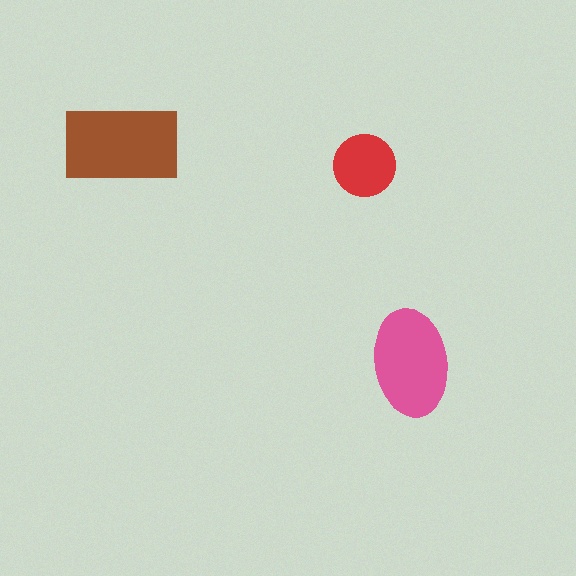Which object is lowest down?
The pink ellipse is bottommost.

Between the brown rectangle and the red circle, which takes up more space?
The brown rectangle.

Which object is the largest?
The brown rectangle.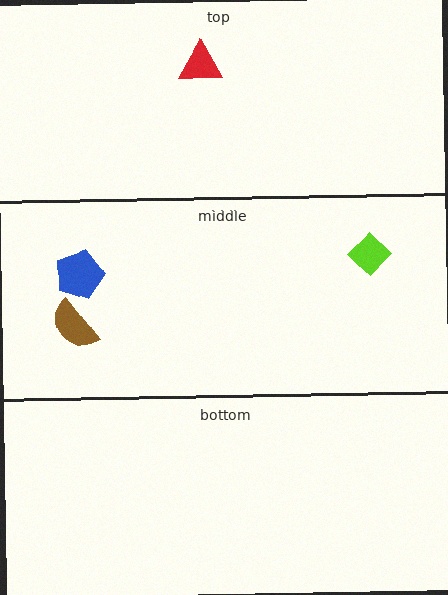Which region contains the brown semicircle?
The middle region.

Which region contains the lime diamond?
The middle region.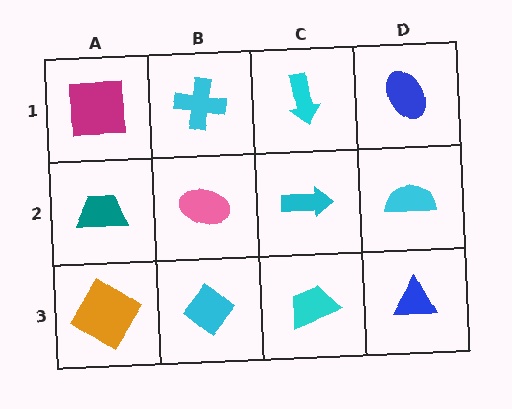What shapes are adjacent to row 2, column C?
A cyan arrow (row 1, column C), a cyan trapezoid (row 3, column C), a pink ellipse (row 2, column B), a cyan semicircle (row 2, column D).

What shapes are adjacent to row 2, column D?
A blue ellipse (row 1, column D), a blue triangle (row 3, column D), a cyan arrow (row 2, column C).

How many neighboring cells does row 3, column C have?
3.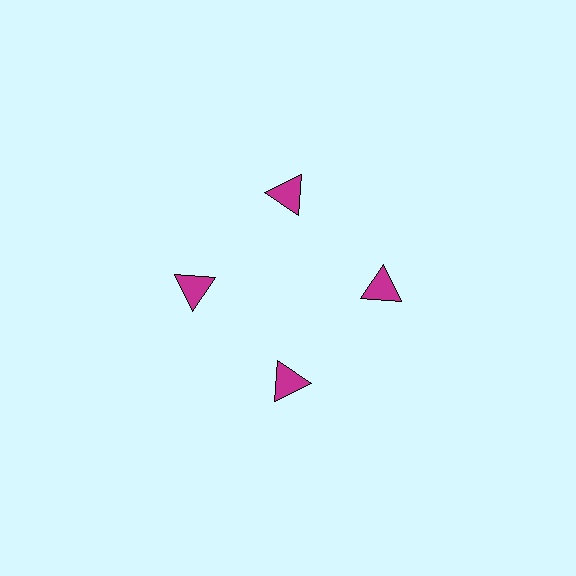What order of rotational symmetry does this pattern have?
This pattern has 4-fold rotational symmetry.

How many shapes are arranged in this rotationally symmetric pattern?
There are 4 shapes, arranged in 4 groups of 1.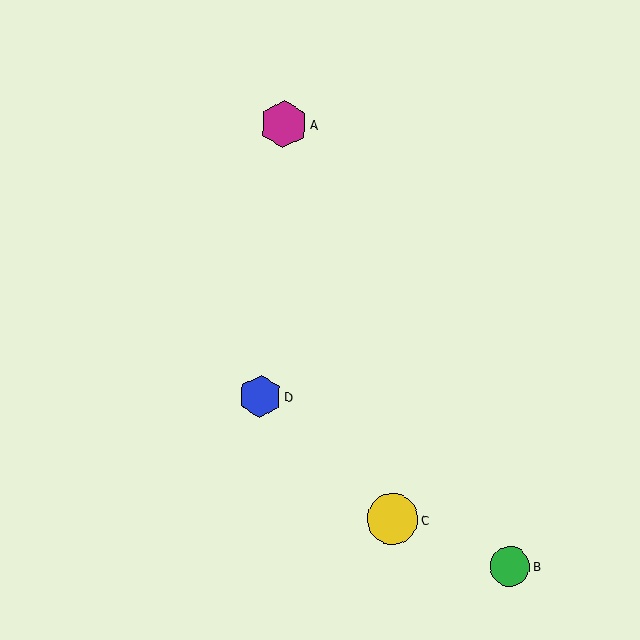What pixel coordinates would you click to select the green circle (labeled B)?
Click at (510, 566) to select the green circle B.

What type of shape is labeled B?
Shape B is a green circle.